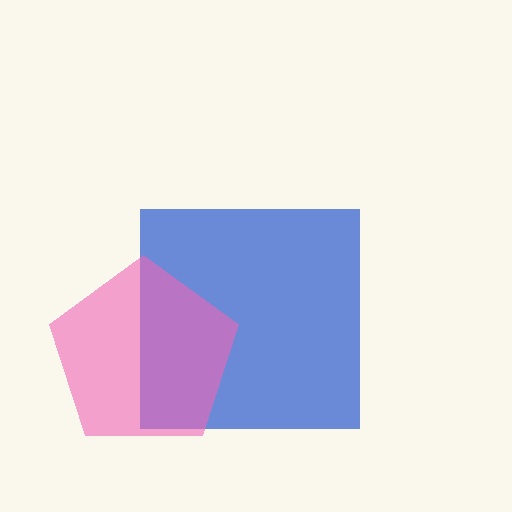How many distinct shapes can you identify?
There are 2 distinct shapes: a blue square, a pink pentagon.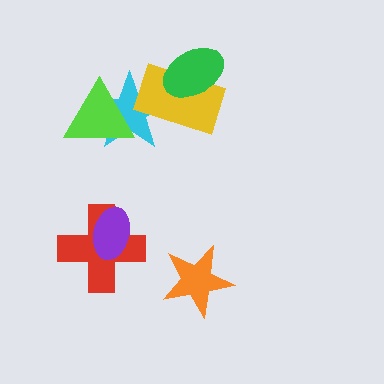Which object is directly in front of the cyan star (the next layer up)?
The yellow rectangle is directly in front of the cyan star.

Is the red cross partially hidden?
Yes, it is partially covered by another shape.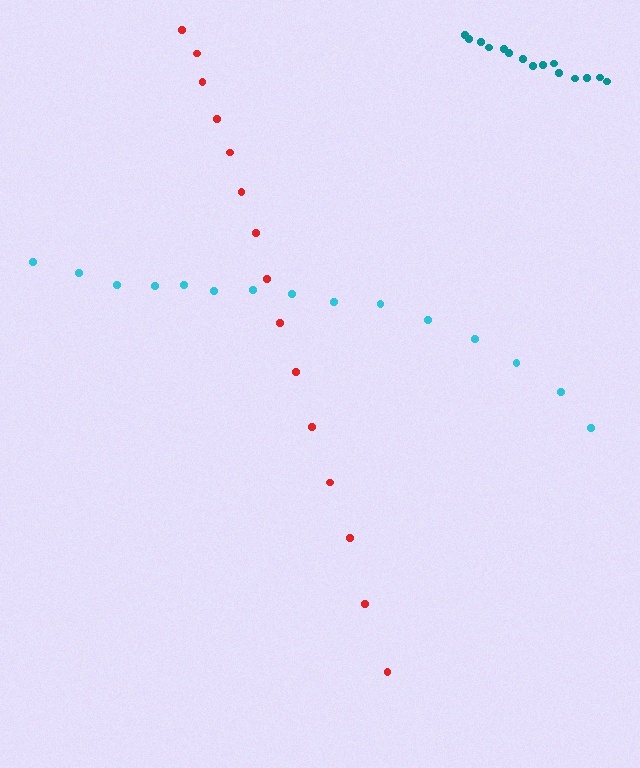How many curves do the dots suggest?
There are 3 distinct paths.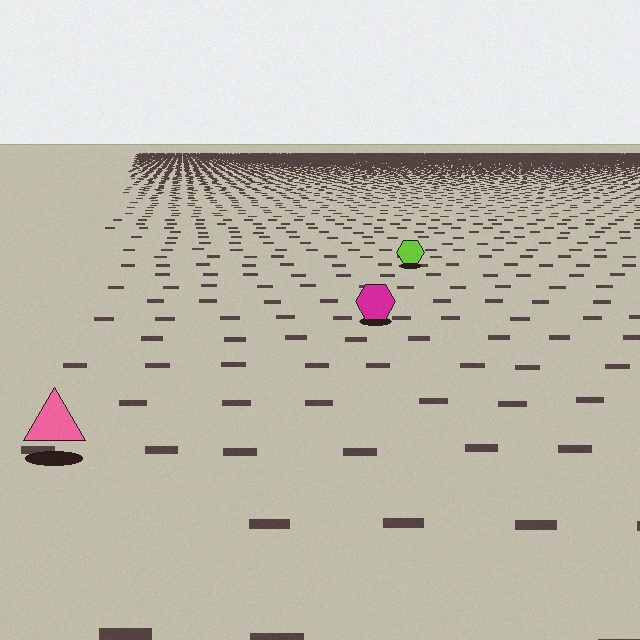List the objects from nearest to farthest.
From nearest to farthest: the pink triangle, the magenta hexagon, the lime hexagon.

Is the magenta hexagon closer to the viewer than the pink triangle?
No. The pink triangle is closer — you can tell from the texture gradient: the ground texture is coarser near it.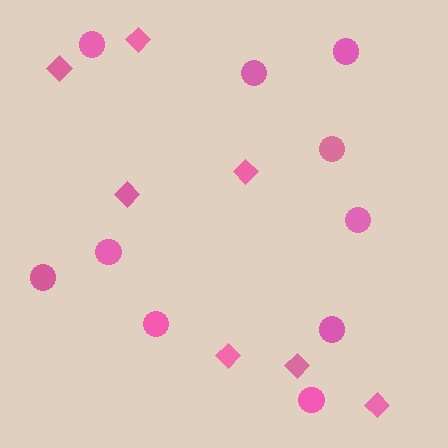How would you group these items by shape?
There are 2 groups: one group of circles (10) and one group of diamonds (7).